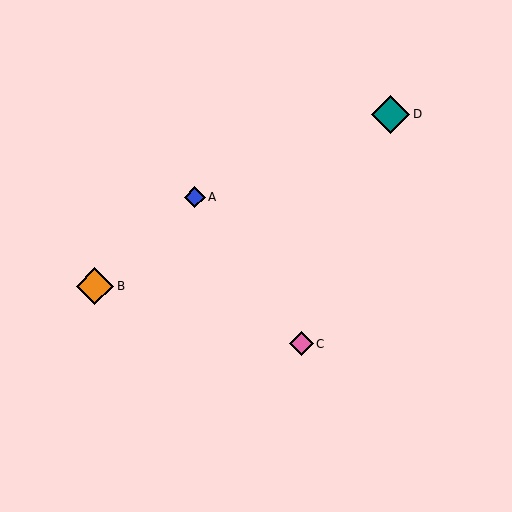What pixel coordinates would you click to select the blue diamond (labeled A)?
Click at (195, 197) to select the blue diamond A.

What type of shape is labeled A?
Shape A is a blue diamond.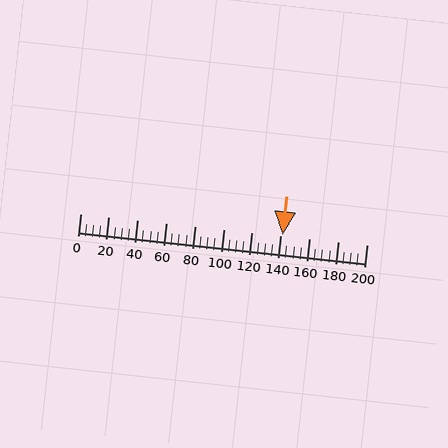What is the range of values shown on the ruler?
The ruler shows values from 0 to 200.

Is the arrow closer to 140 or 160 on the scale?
The arrow is closer to 140.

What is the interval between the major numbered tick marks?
The major tick marks are spaced 20 units apart.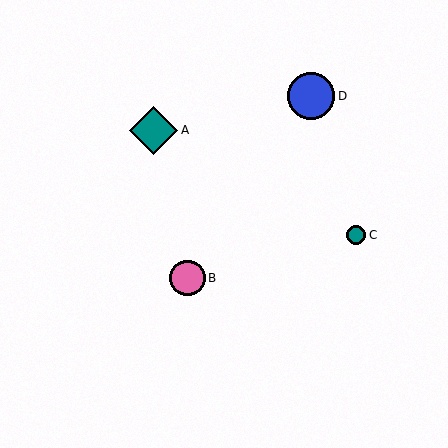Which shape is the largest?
The teal diamond (labeled A) is the largest.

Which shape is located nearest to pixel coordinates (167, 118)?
The teal diamond (labeled A) at (154, 130) is nearest to that location.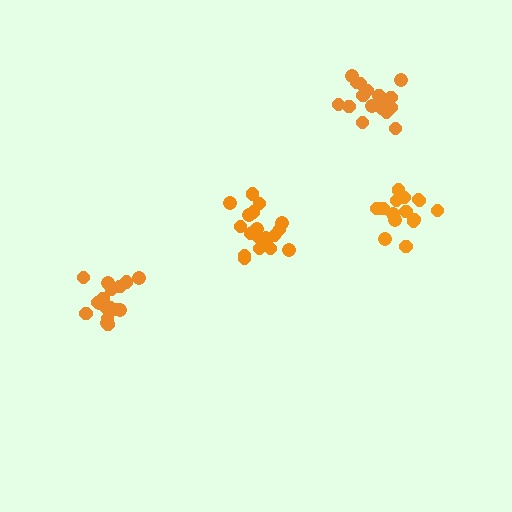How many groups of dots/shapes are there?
There are 4 groups.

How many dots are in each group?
Group 1: 19 dots, Group 2: 19 dots, Group 3: 19 dots, Group 4: 15 dots (72 total).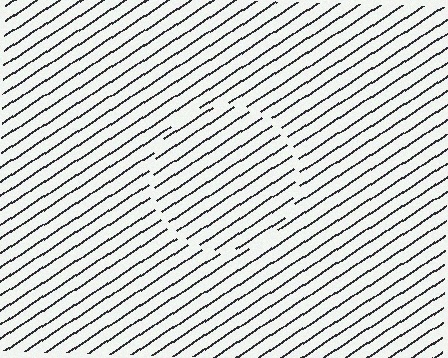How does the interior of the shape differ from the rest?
The interior of the shape contains the same grating, shifted by half a period — the contour is defined by the phase discontinuity where line-ends from the inner and outer gratings abut.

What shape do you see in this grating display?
An illusory circle. The interior of the shape contains the same grating, shifted by half a period — the contour is defined by the phase discontinuity where line-ends from the inner and outer gratings abut.